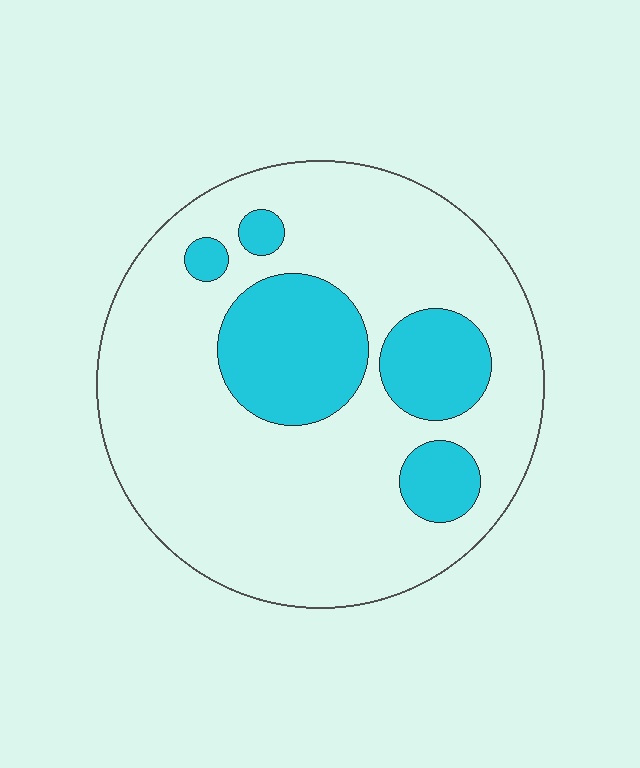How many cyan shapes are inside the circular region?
5.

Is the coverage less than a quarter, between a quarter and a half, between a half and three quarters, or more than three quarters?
Less than a quarter.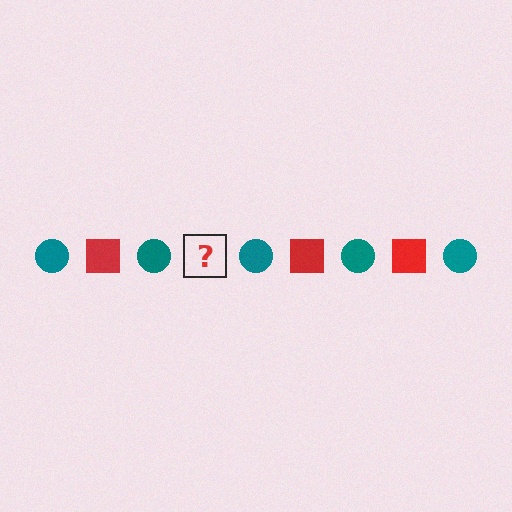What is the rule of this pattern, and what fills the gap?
The rule is that the pattern alternates between teal circle and red square. The gap should be filled with a red square.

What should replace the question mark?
The question mark should be replaced with a red square.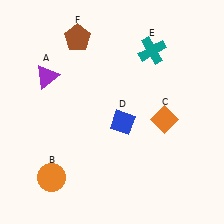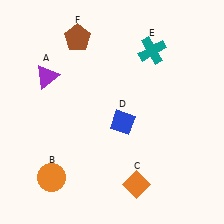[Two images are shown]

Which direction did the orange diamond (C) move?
The orange diamond (C) moved down.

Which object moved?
The orange diamond (C) moved down.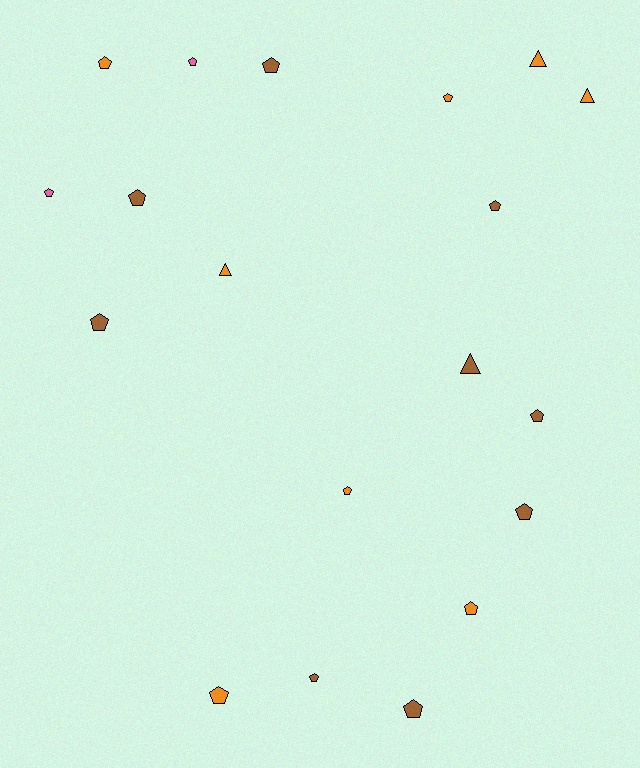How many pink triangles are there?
There are no pink triangles.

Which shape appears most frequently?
Pentagon, with 15 objects.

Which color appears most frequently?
Brown, with 9 objects.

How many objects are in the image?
There are 19 objects.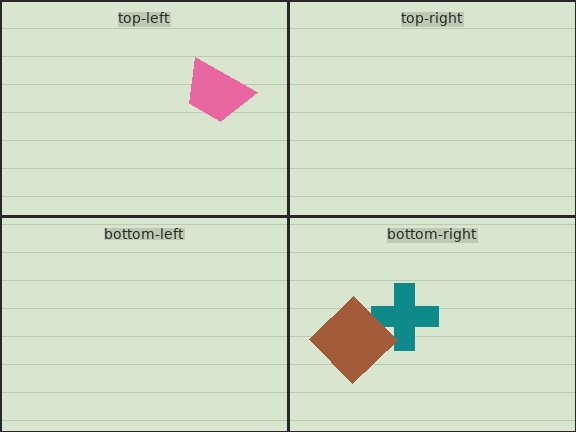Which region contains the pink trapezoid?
The top-left region.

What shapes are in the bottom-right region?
The teal cross, the brown diamond.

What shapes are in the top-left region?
The pink trapezoid.